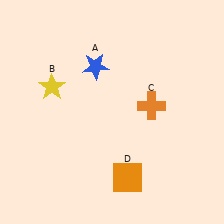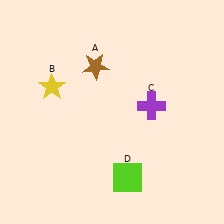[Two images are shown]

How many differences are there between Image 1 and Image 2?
There are 3 differences between the two images.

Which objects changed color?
A changed from blue to brown. C changed from orange to purple. D changed from orange to lime.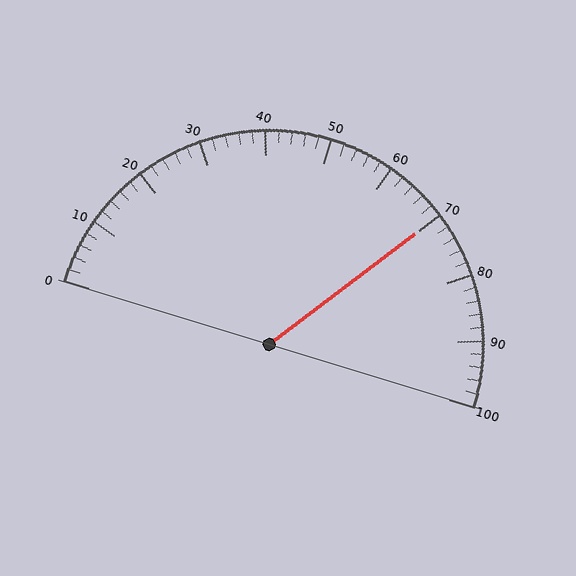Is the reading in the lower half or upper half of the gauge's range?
The reading is in the upper half of the range (0 to 100).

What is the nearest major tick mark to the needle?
The nearest major tick mark is 70.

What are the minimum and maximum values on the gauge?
The gauge ranges from 0 to 100.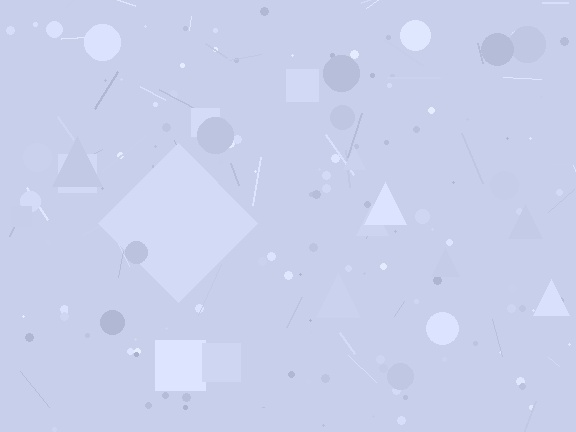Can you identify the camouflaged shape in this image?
The camouflaged shape is a diamond.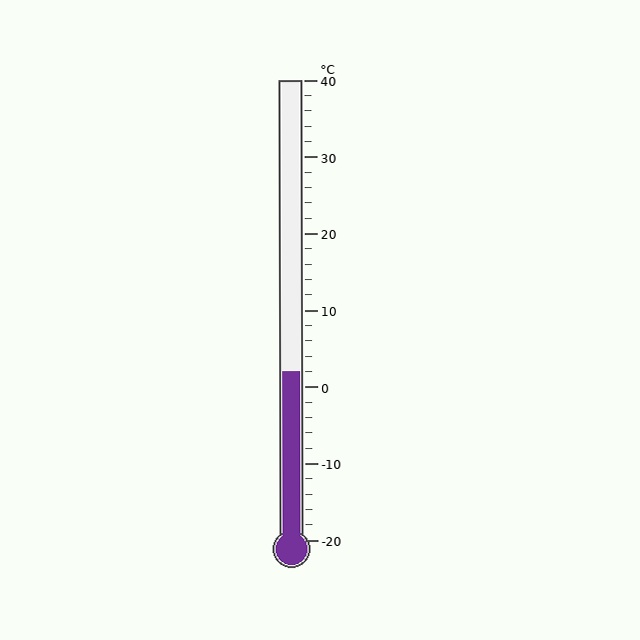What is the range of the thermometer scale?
The thermometer scale ranges from -20°C to 40°C.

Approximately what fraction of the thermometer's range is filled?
The thermometer is filled to approximately 35% of its range.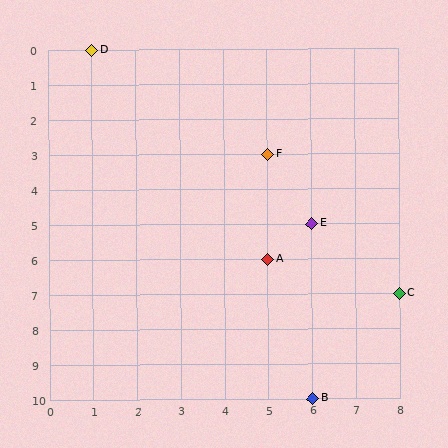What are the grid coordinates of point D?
Point D is at grid coordinates (1, 0).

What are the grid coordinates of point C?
Point C is at grid coordinates (8, 7).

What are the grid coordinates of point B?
Point B is at grid coordinates (6, 10).